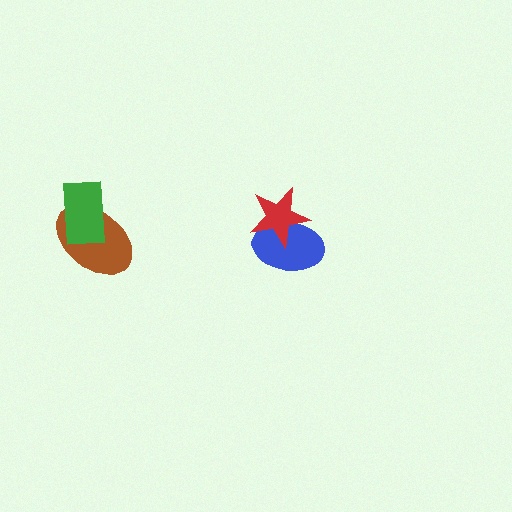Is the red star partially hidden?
No, no other shape covers it.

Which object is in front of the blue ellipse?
The red star is in front of the blue ellipse.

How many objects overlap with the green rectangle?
1 object overlaps with the green rectangle.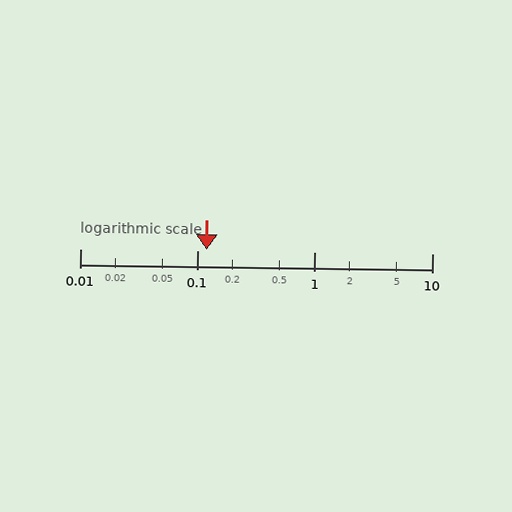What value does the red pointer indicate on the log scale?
The pointer indicates approximately 0.12.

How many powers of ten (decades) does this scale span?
The scale spans 3 decades, from 0.01 to 10.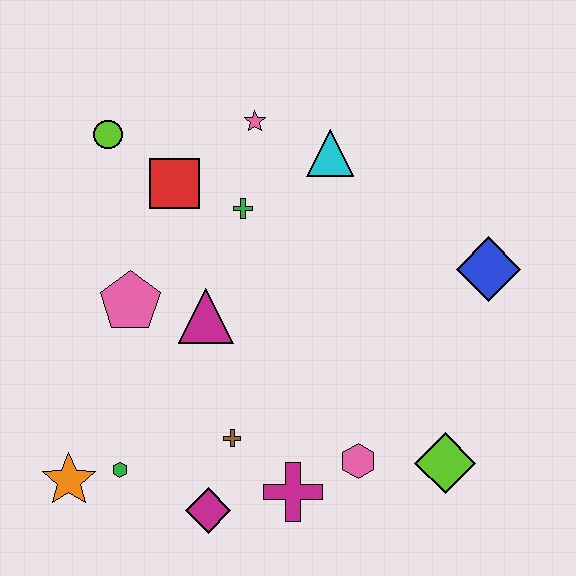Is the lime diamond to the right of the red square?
Yes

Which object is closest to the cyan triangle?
The pink star is closest to the cyan triangle.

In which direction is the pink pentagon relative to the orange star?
The pink pentagon is above the orange star.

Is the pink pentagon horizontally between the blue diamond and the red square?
No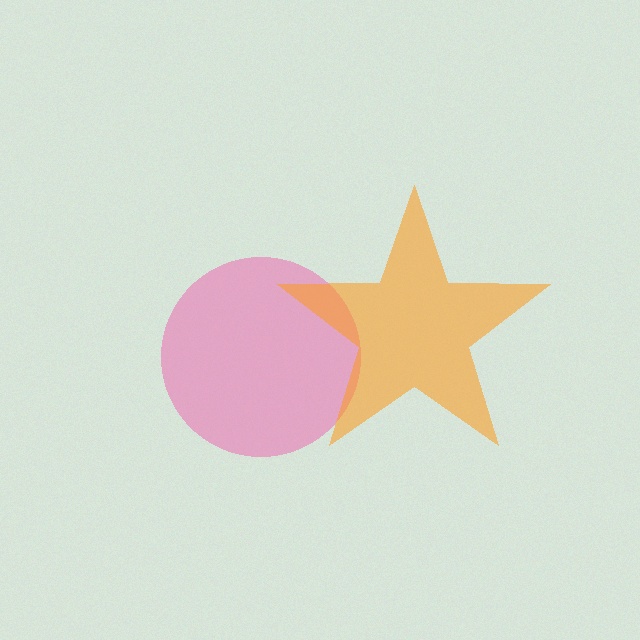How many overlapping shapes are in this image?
There are 2 overlapping shapes in the image.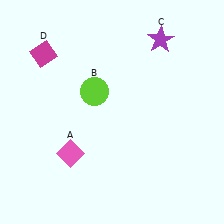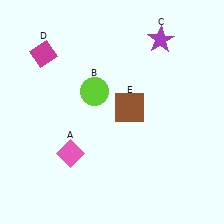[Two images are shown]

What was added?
A brown square (E) was added in Image 2.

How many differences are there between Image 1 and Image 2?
There is 1 difference between the two images.